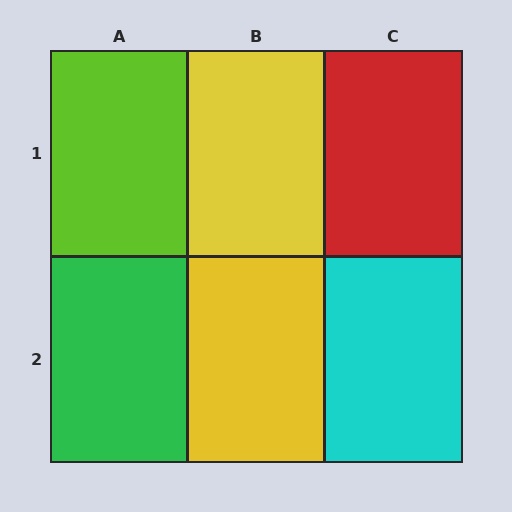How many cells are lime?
1 cell is lime.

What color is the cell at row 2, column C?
Cyan.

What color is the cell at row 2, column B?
Yellow.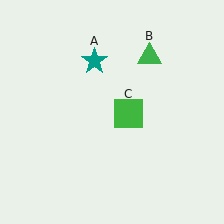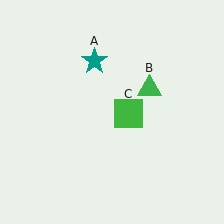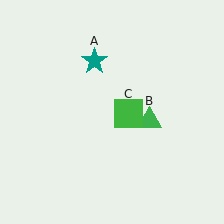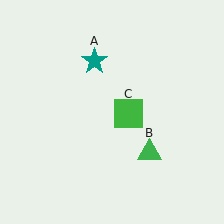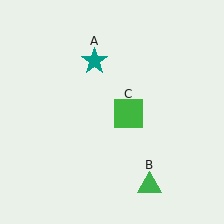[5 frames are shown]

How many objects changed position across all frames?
1 object changed position: green triangle (object B).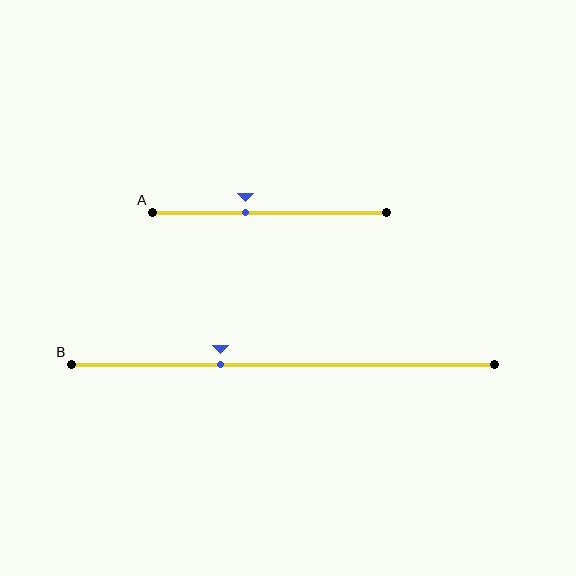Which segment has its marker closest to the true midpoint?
Segment A has its marker closest to the true midpoint.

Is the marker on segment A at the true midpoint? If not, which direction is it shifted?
No, the marker on segment A is shifted to the left by about 10% of the segment length.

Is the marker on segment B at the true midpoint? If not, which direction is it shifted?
No, the marker on segment B is shifted to the left by about 15% of the segment length.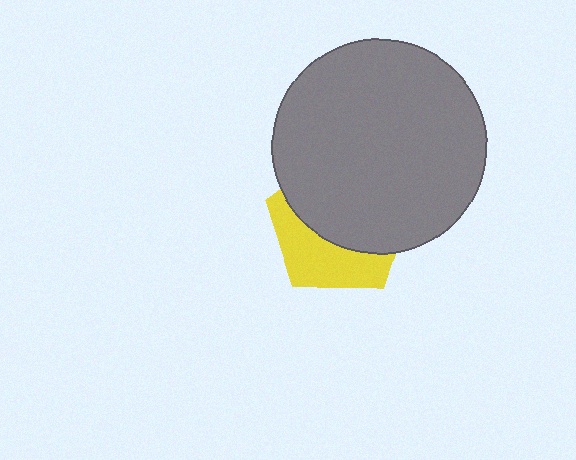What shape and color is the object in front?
The object in front is a gray circle.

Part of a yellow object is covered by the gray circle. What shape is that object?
It is a pentagon.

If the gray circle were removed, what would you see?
You would see the complete yellow pentagon.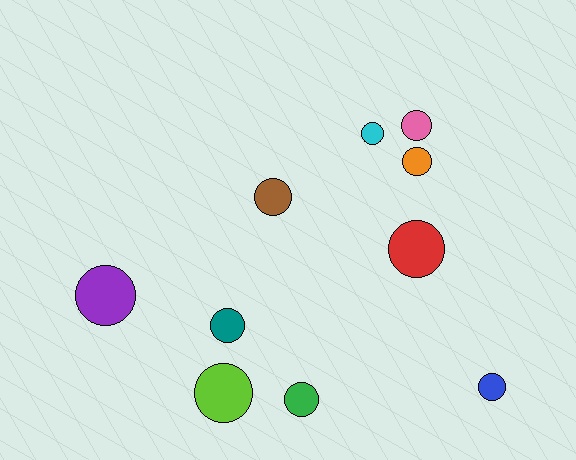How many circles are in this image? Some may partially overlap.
There are 10 circles.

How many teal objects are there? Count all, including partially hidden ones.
There is 1 teal object.